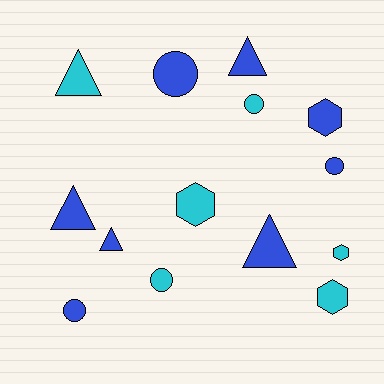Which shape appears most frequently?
Circle, with 5 objects.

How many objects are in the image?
There are 14 objects.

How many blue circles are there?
There are 3 blue circles.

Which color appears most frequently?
Blue, with 8 objects.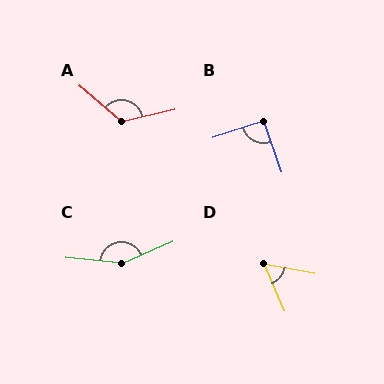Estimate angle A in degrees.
Approximately 126 degrees.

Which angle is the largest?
C, at approximately 151 degrees.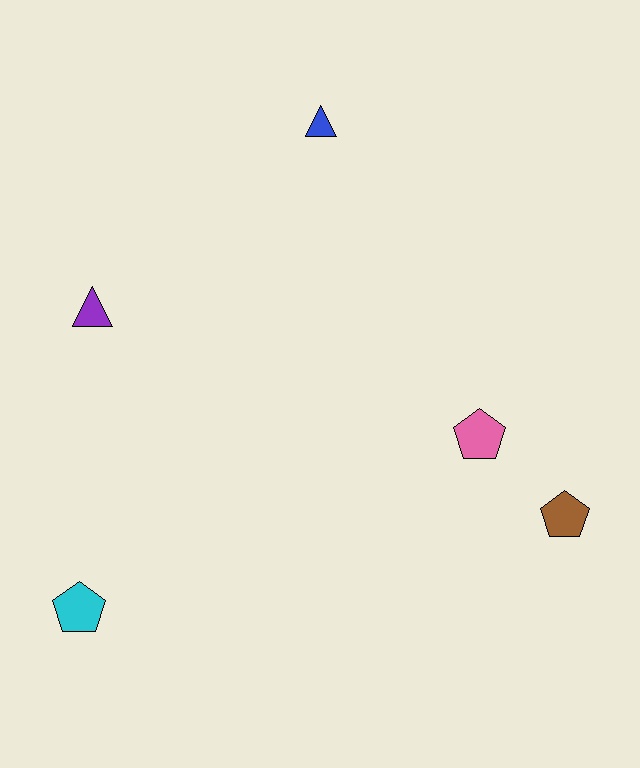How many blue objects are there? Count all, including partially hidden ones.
There is 1 blue object.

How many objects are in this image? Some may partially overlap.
There are 5 objects.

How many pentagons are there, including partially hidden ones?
There are 3 pentagons.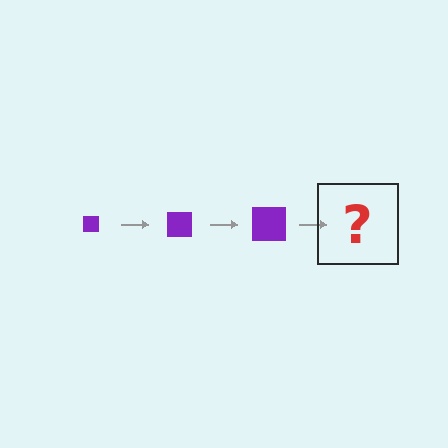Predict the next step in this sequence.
The next step is a purple square, larger than the previous one.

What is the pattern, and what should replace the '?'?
The pattern is that the square gets progressively larger each step. The '?' should be a purple square, larger than the previous one.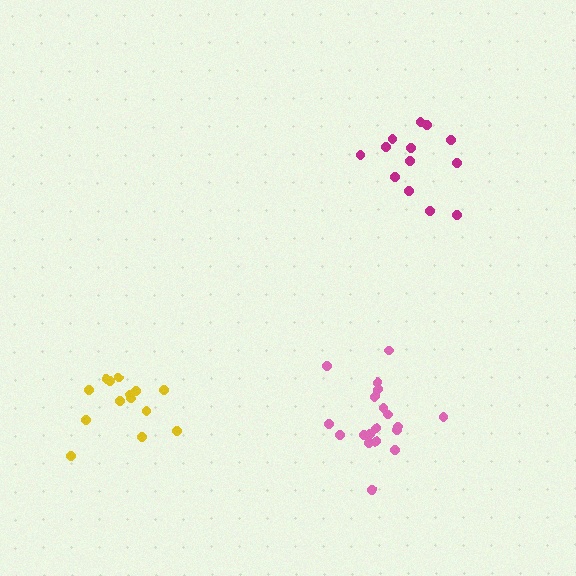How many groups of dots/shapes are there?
There are 3 groups.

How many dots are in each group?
Group 1: 13 dots, Group 2: 14 dots, Group 3: 19 dots (46 total).